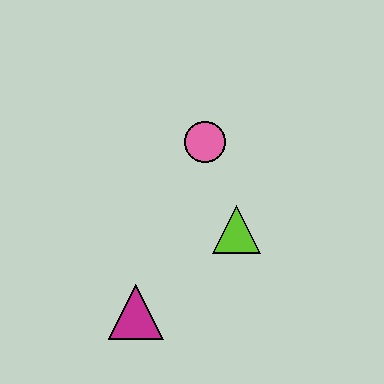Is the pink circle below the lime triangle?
No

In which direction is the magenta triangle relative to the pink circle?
The magenta triangle is below the pink circle.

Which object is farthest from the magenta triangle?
The pink circle is farthest from the magenta triangle.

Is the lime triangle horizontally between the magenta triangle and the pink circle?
No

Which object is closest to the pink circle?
The lime triangle is closest to the pink circle.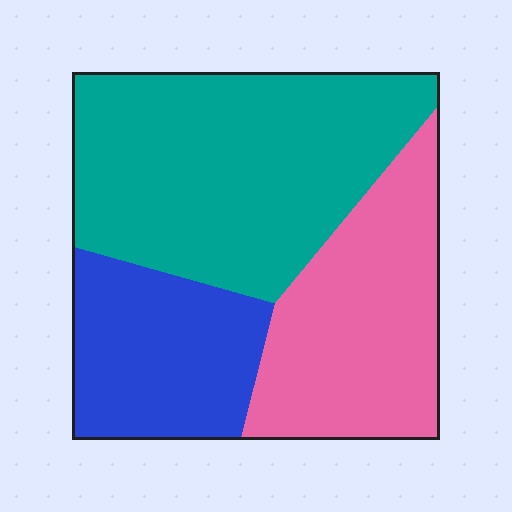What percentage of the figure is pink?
Pink takes up about one third (1/3) of the figure.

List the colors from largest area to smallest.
From largest to smallest: teal, pink, blue.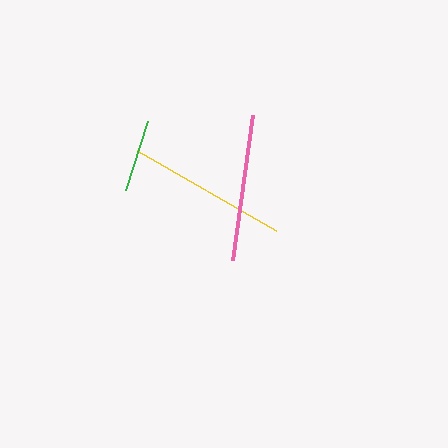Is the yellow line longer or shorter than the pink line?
The yellow line is longer than the pink line.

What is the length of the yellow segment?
The yellow segment is approximately 160 pixels long.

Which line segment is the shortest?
The green line is the shortest at approximately 72 pixels.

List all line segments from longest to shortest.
From longest to shortest: yellow, pink, green.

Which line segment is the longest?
The yellow line is the longest at approximately 160 pixels.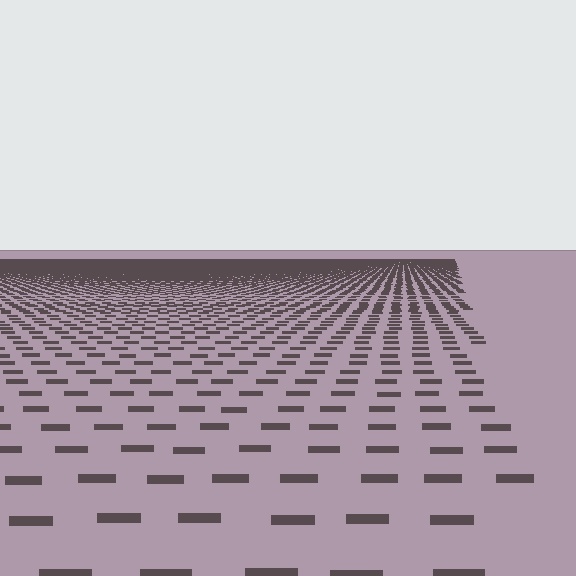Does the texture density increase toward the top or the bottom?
Density increases toward the top.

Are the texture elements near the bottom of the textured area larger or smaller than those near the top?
Larger. Near the bottom, elements are closer to the viewer and appear at a bigger on-screen size.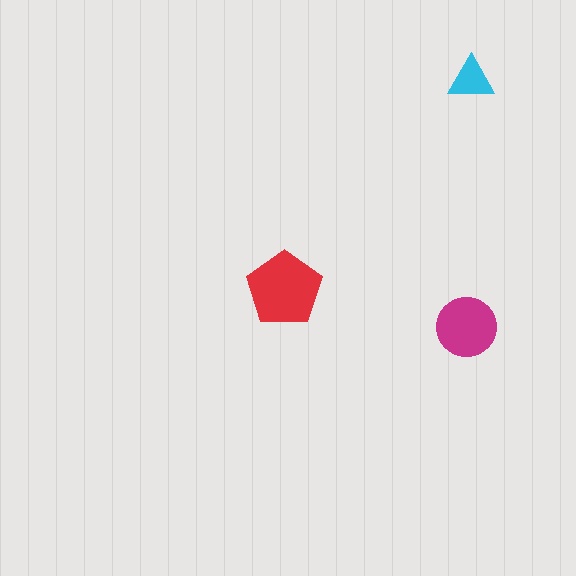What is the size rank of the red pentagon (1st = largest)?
1st.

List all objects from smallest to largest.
The cyan triangle, the magenta circle, the red pentagon.